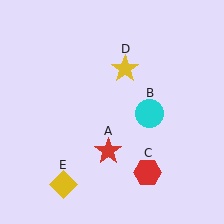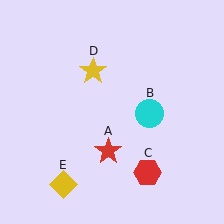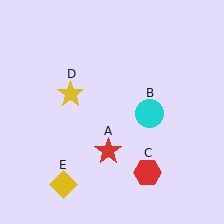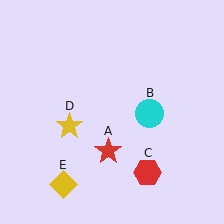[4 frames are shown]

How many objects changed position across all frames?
1 object changed position: yellow star (object D).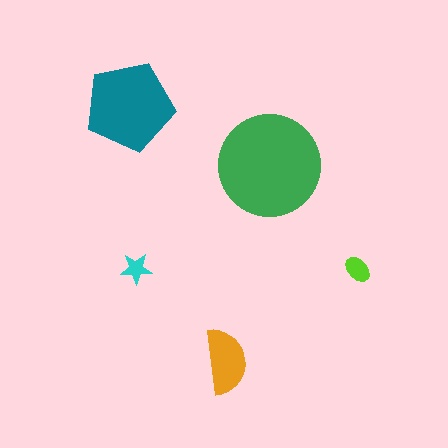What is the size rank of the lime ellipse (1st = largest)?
4th.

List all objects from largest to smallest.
The green circle, the teal pentagon, the orange semicircle, the lime ellipse, the cyan star.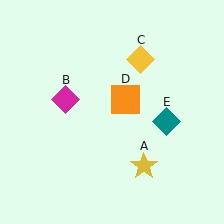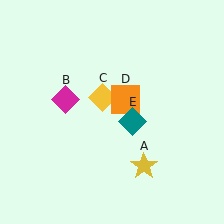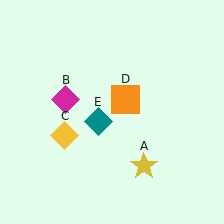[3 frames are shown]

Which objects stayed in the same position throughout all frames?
Yellow star (object A) and magenta diamond (object B) and orange square (object D) remained stationary.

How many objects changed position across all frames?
2 objects changed position: yellow diamond (object C), teal diamond (object E).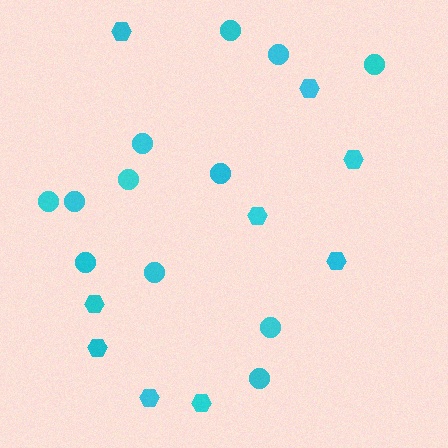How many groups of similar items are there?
There are 2 groups: one group of circles (12) and one group of hexagons (9).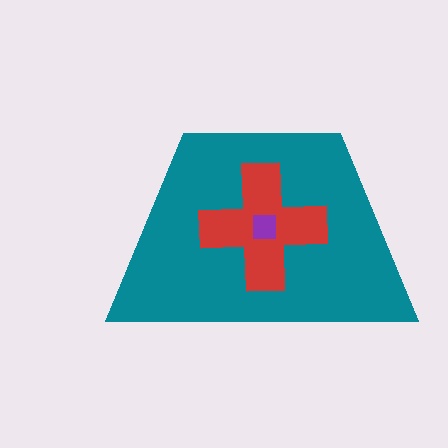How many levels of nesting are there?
3.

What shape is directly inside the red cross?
The purple square.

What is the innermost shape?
The purple square.